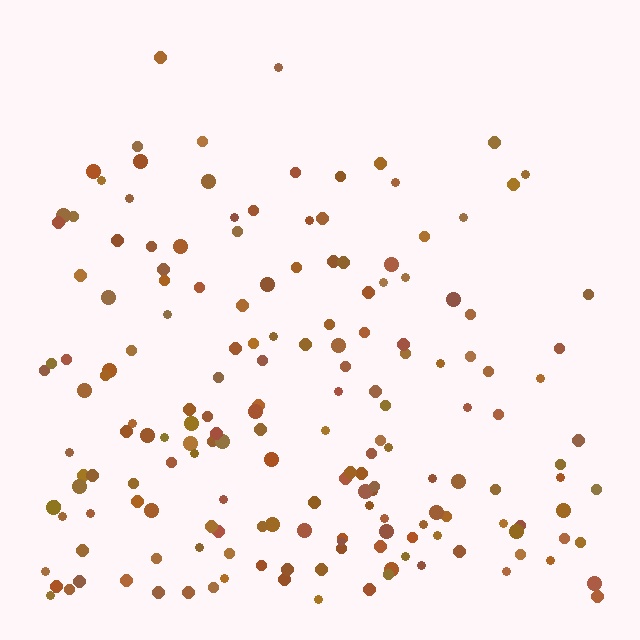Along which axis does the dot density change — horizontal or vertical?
Vertical.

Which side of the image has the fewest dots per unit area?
The top.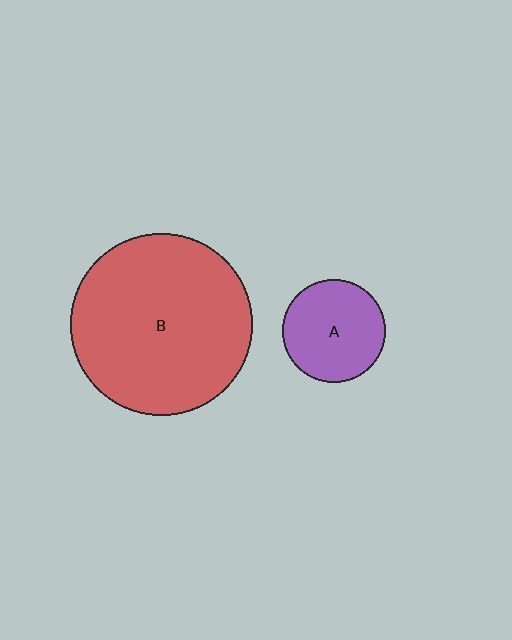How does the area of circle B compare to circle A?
Approximately 3.1 times.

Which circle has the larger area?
Circle B (red).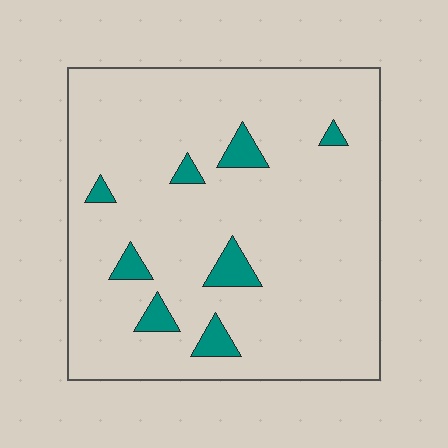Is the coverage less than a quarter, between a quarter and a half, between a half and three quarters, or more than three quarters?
Less than a quarter.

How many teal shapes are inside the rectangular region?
8.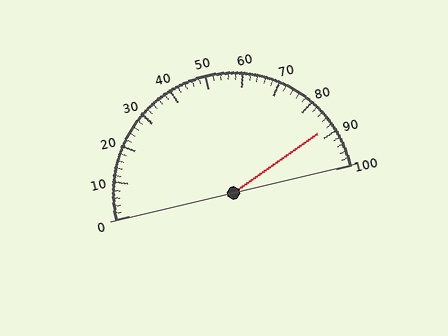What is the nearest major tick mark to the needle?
The nearest major tick mark is 90.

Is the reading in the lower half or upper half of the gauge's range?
The reading is in the upper half of the range (0 to 100).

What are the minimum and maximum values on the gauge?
The gauge ranges from 0 to 100.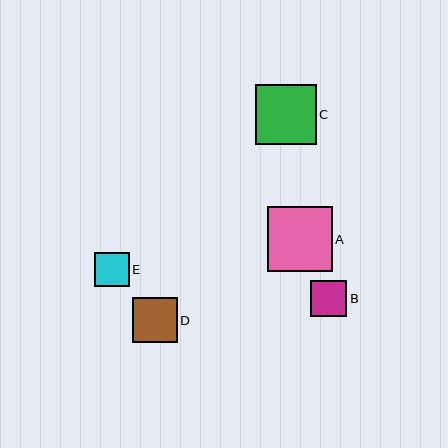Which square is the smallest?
Square E is the smallest with a size of approximately 34 pixels.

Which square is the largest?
Square A is the largest with a size of approximately 64 pixels.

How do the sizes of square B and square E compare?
Square B and square E are approximately the same size.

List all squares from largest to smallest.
From largest to smallest: A, C, D, B, E.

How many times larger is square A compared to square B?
Square A is approximately 1.8 times the size of square B.